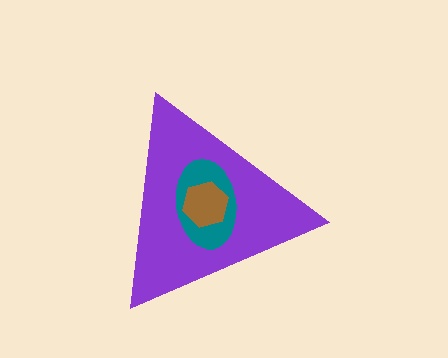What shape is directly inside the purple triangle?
The teal ellipse.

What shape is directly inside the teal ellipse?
The brown hexagon.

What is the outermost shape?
The purple triangle.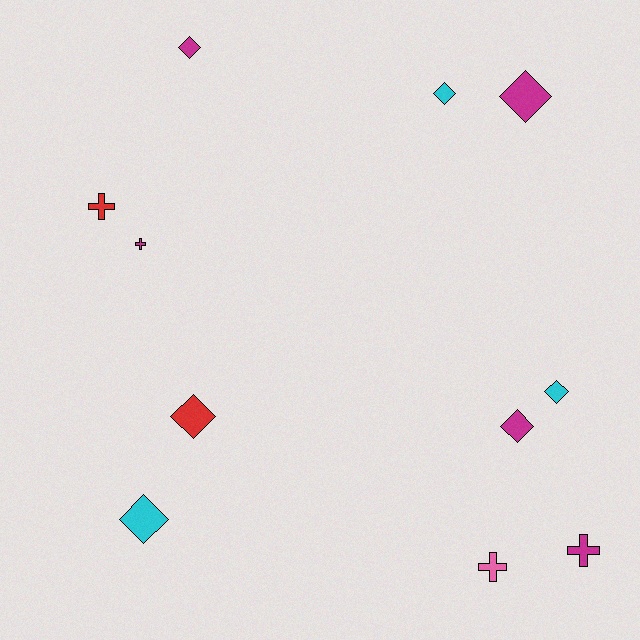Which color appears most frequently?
Magenta, with 5 objects.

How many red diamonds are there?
There is 1 red diamond.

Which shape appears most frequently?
Diamond, with 7 objects.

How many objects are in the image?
There are 11 objects.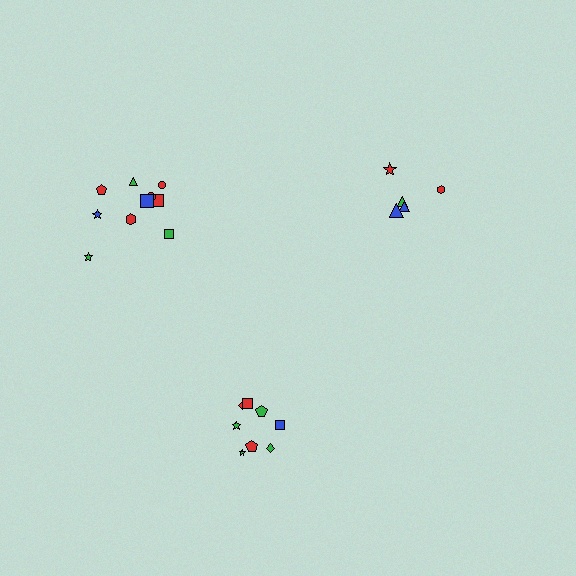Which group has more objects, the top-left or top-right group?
The top-left group.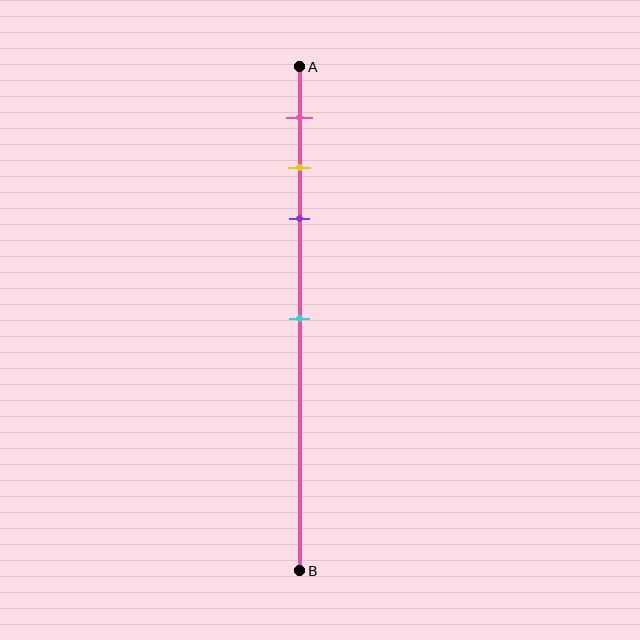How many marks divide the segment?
There are 4 marks dividing the segment.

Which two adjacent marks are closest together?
The yellow and purple marks are the closest adjacent pair.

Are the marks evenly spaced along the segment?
No, the marks are not evenly spaced.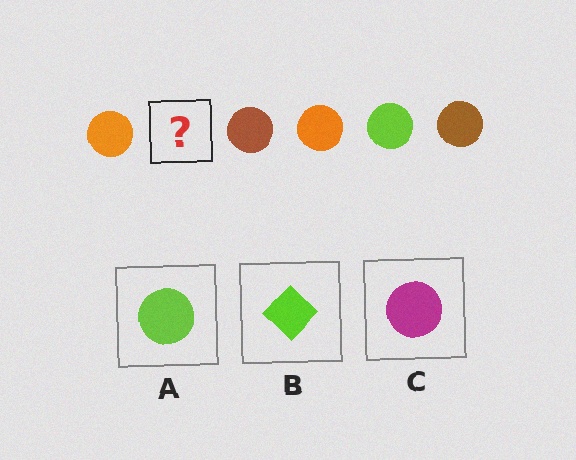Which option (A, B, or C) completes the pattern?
A.